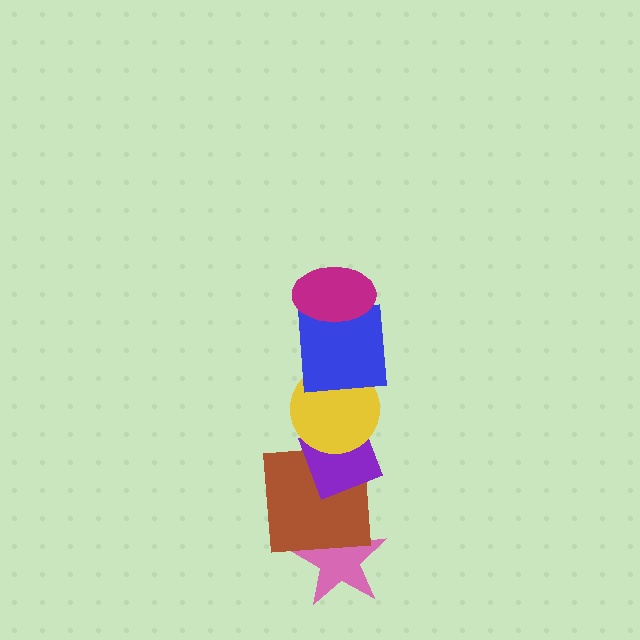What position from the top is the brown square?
The brown square is 5th from the top.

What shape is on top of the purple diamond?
The yellow circle is on top of the purple diamond.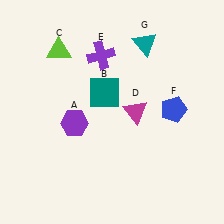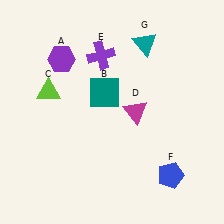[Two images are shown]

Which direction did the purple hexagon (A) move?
The purple hexagon (A) moved up.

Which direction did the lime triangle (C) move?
The lime triangle (C) moved down.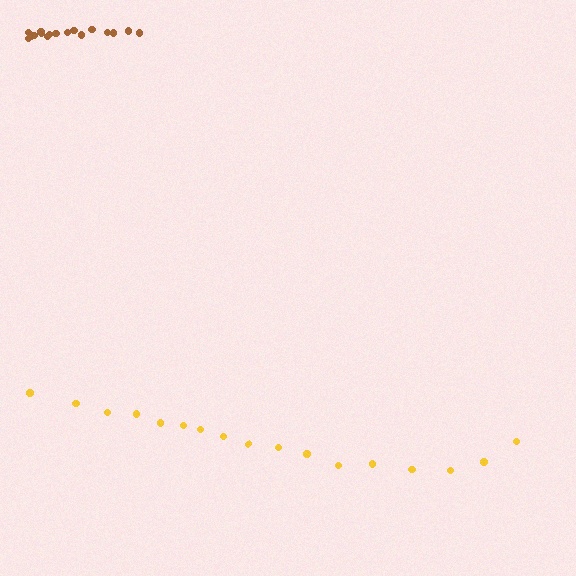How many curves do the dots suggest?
There are 2 distinct paths.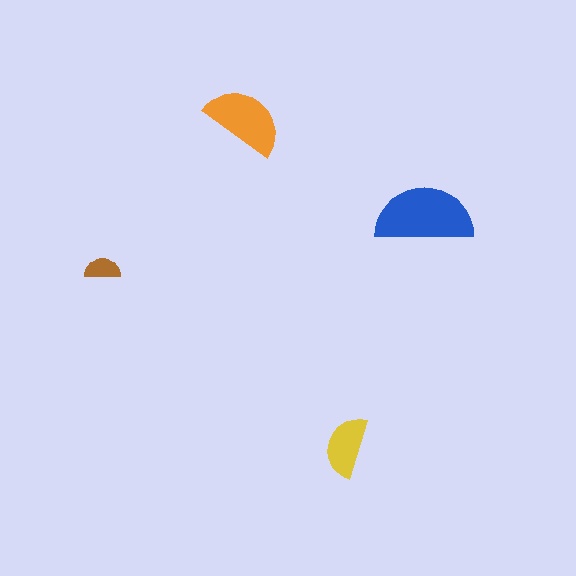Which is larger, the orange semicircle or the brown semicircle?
The orange one.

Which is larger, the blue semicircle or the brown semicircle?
The blue one.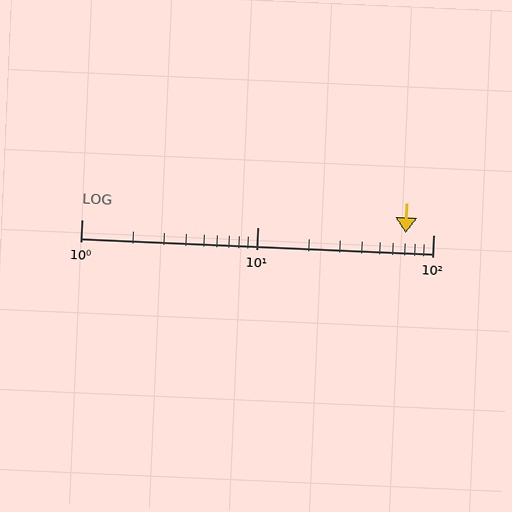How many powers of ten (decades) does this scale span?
The scale spans 2 decades, from 1 to 100.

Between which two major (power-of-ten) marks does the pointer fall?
The pointer is between 10 and 100.